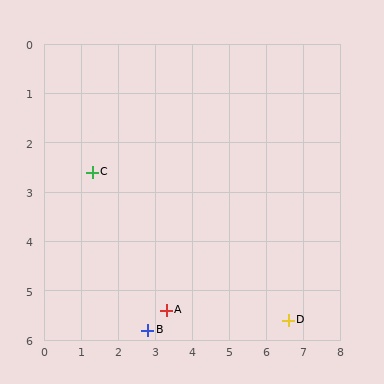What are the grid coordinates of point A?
Point A is at approximately (3.3, 5.4).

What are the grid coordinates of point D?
Point D is at approximately (6.6, 5.6).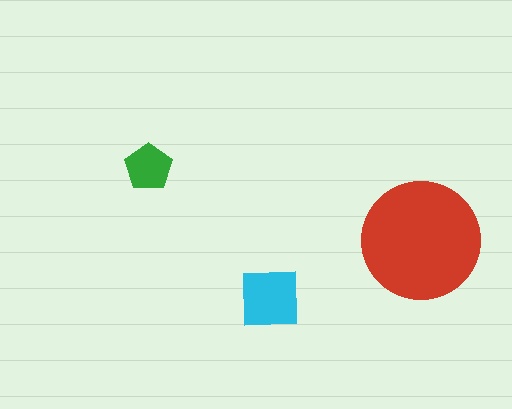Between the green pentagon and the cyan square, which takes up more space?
The cyan square.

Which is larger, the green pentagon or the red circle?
The red circle.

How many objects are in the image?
There are 3 objects in the image.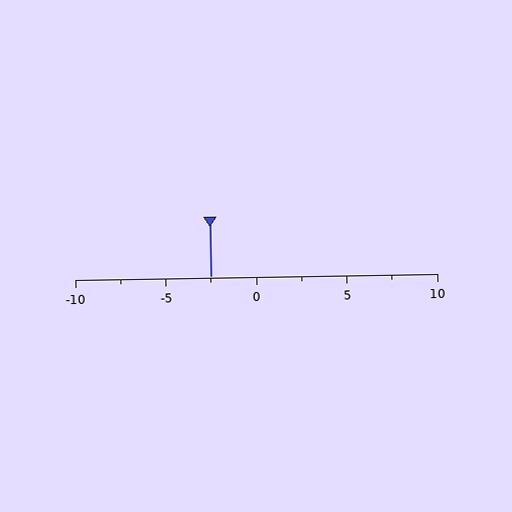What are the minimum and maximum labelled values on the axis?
The axis runs from -10 to 10.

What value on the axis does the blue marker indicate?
The marker indicates approximately -2.5.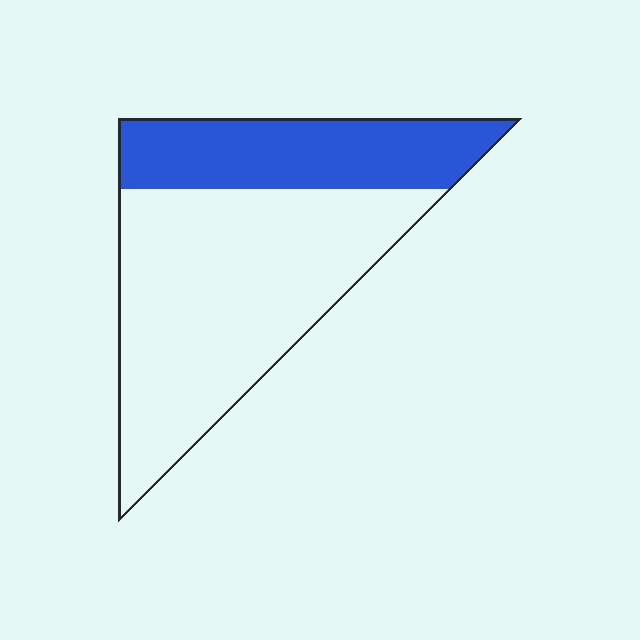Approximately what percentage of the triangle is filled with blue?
Approximately 30%.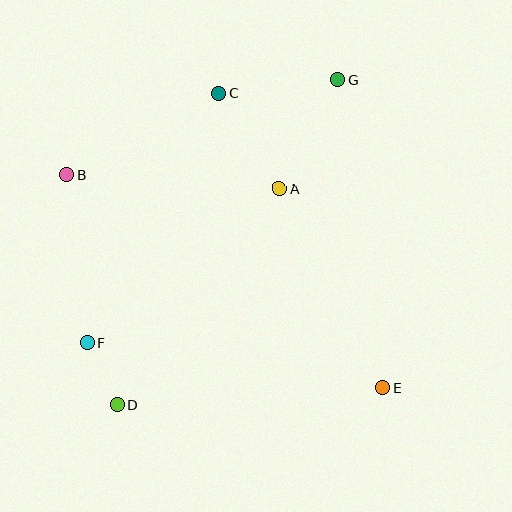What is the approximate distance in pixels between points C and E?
The distance between C and E is approximately 337 pixels.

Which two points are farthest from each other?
Points D and G are farthest from each other.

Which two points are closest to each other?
Points D and F are closest to each other.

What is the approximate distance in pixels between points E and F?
The distance between E and F is approximately 299 pixels.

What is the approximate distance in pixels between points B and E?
The distance between B and E is approximately 381 pixels.